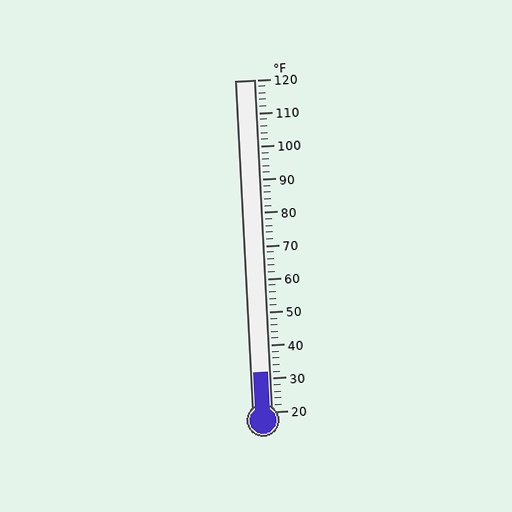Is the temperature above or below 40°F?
The temperature is below 40°F.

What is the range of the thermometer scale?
The thermometer scale ranges from 20°F to 120°F.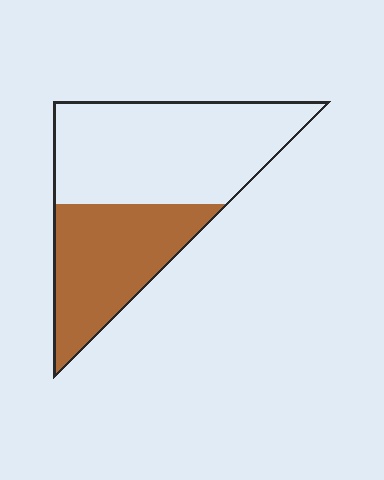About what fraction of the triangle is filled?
About two fifths (2/5).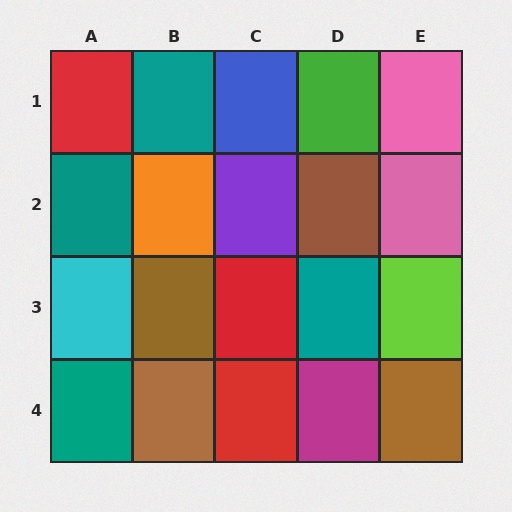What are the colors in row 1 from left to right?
Red, teal, blue, green, pink.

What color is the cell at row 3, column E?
Lime.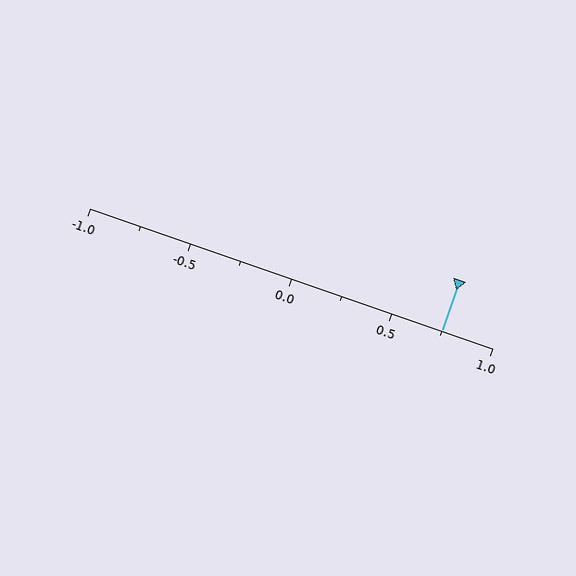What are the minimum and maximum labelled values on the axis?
The axis runs from -1.0 to 1.0.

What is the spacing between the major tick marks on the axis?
The major ticks are spaced 0.5 apart.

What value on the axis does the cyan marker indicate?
The marker indicates approximately 0.75.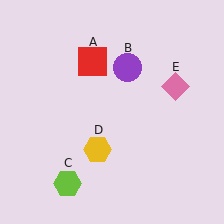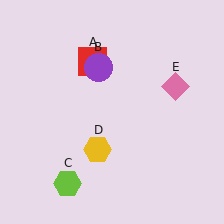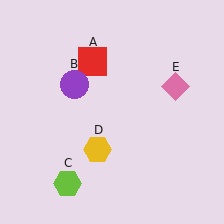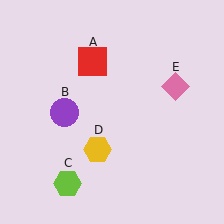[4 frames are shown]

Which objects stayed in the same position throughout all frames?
Red square (object A) and lime hexagon (object C) and yellow hexagon (object D) and pink diamond (object E) remained stationary.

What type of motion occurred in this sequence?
The purple circle (object B) rotated counterclockwise around the center of the scene.